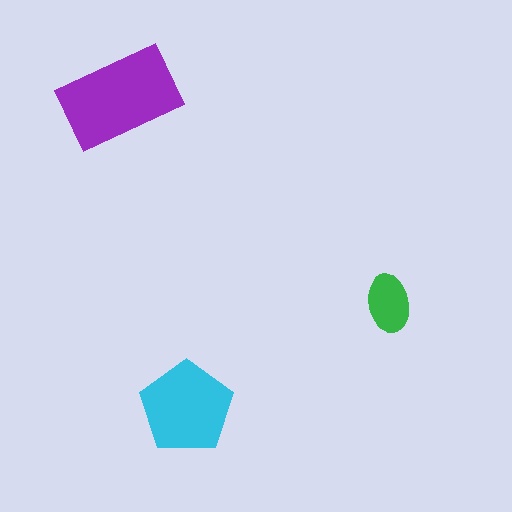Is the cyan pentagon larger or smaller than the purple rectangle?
Smaller.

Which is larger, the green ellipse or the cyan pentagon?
The cyan pentagon.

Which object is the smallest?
The green ellipse.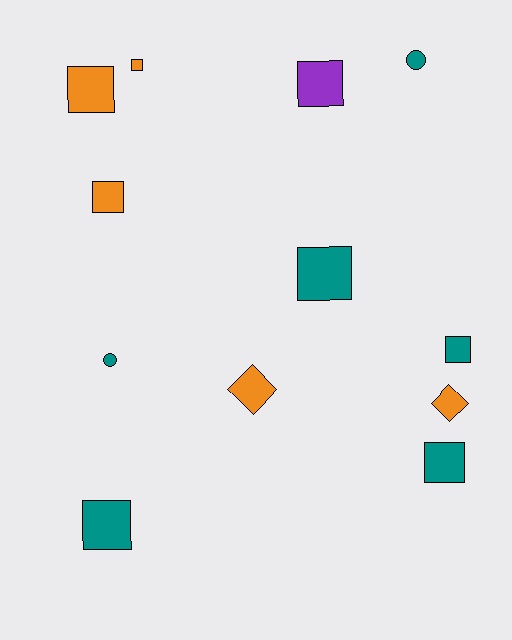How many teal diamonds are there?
There are no teal diamonds.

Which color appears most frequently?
Teal, with 6 objects.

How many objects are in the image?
There are 12 objects.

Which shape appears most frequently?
Square, with 8 objects.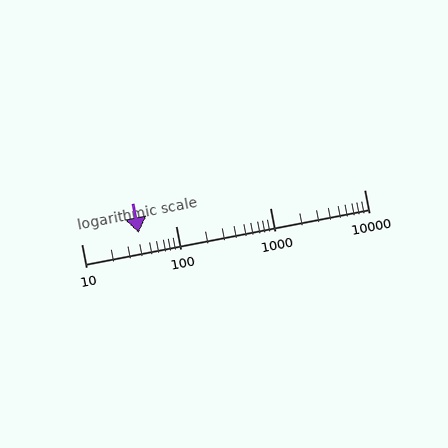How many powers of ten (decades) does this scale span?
The scale spans 3 decades, from 10 to 10000.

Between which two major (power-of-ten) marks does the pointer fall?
The pointer is between 10 and 100.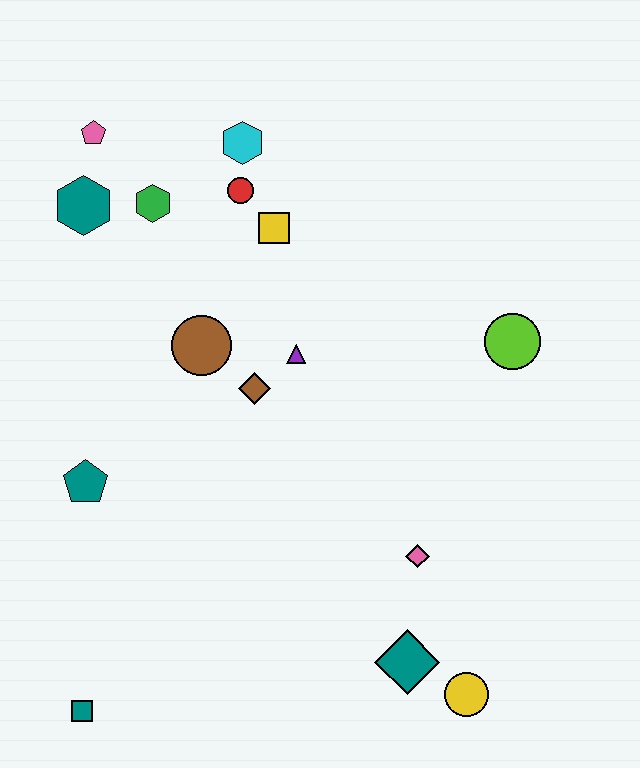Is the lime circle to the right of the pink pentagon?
Yes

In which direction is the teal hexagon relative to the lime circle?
The teal hexagon is to the left of the lime circle.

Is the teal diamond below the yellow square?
Yes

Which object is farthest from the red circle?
The yellow circle is farthest from the red circle.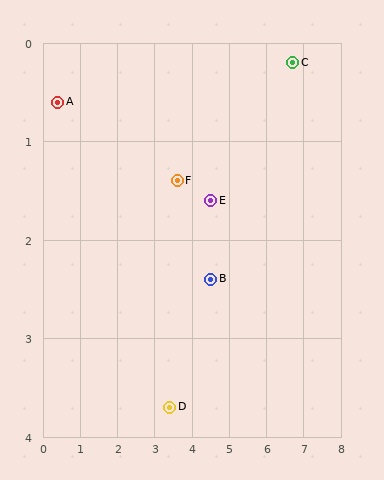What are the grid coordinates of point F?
Point F is at approximately (3.6, 1.4).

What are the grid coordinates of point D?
Point D is at approximately (3.4, 3.7).